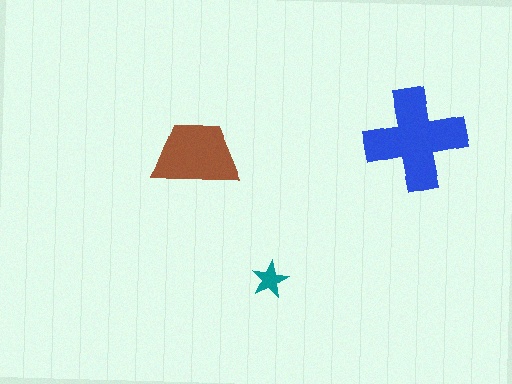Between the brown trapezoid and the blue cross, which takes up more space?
The blue cross.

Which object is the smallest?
The teal star.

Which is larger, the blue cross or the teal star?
The blue cross.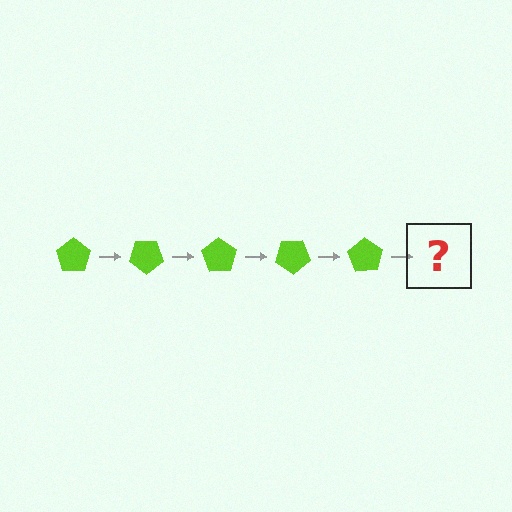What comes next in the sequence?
The next element should be a lime pentagon rotated 175 degrees.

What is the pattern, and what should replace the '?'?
The pattern is that the pentagon rotates 35 degrees each step. The '?' should be a lime pentagon rotated 175 degrees.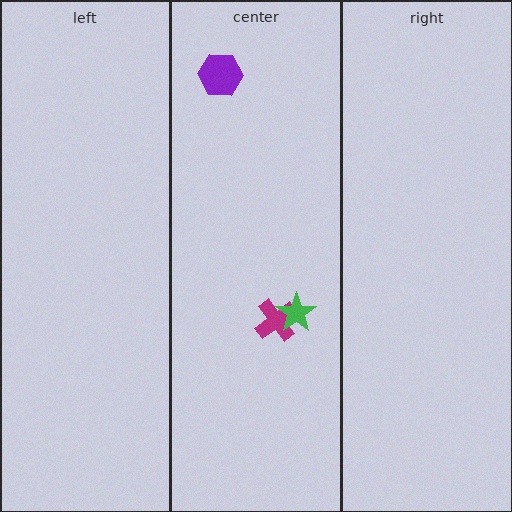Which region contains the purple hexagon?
The center region.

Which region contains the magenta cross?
The center region.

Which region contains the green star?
The center region.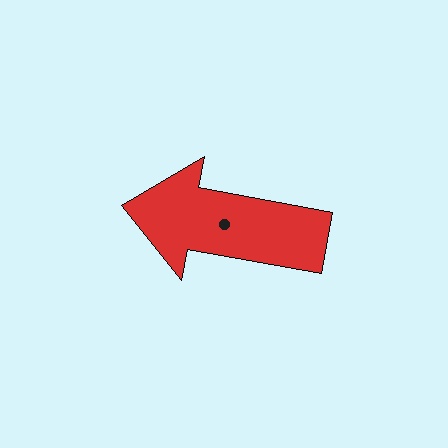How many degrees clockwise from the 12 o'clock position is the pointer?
Approximately 280 degrees.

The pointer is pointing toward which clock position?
Roughly 9 o'clock.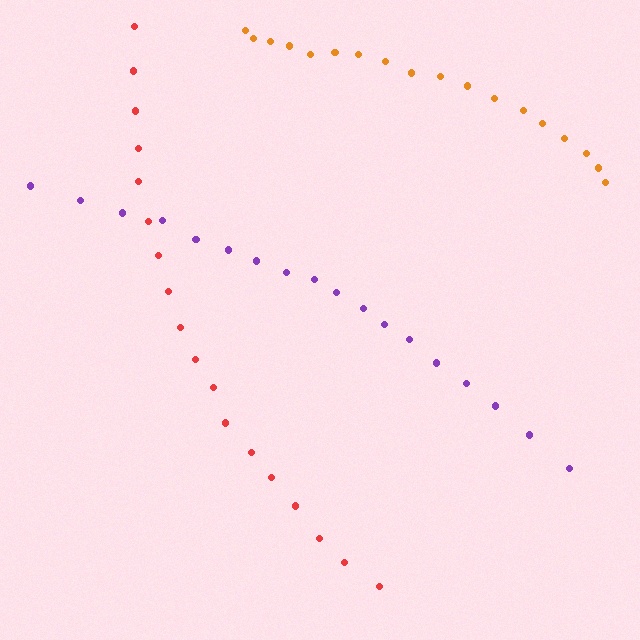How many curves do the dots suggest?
There are 3 distinct paths.